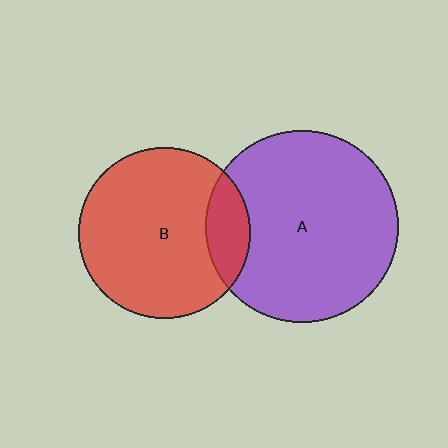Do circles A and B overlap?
Yes.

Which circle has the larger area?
Circle A (purple).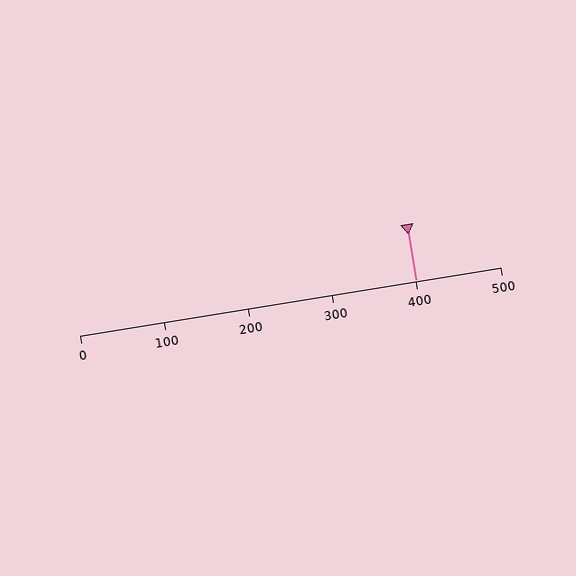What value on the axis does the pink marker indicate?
The marker indicates approximately 400.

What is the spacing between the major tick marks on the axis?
The major ticks are spaced 100 apart.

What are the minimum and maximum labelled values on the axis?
The axis runs from 0 to 500.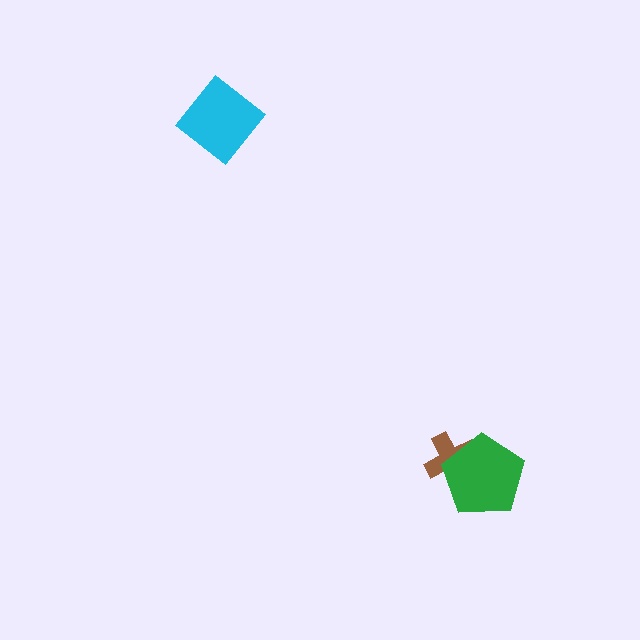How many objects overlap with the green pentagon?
1 object overlaps with the green pentagon.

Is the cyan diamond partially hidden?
No, no other shape covers it.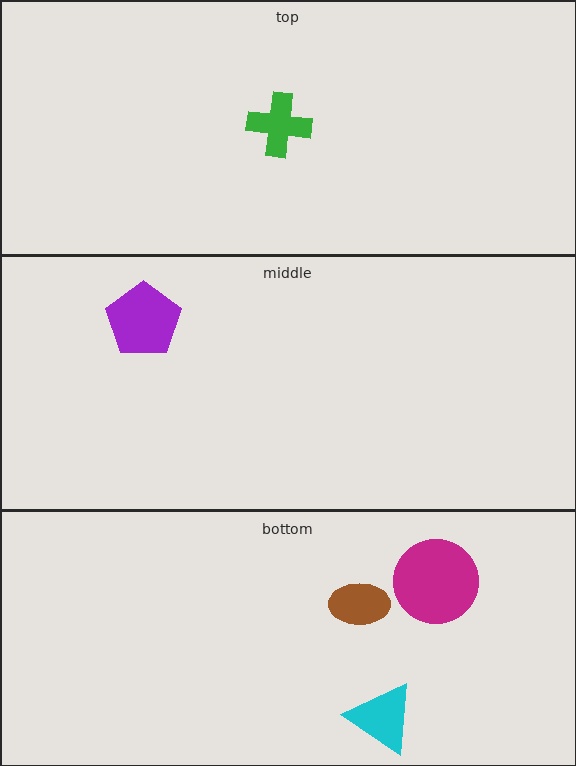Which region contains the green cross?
The top region.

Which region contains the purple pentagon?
The middle region.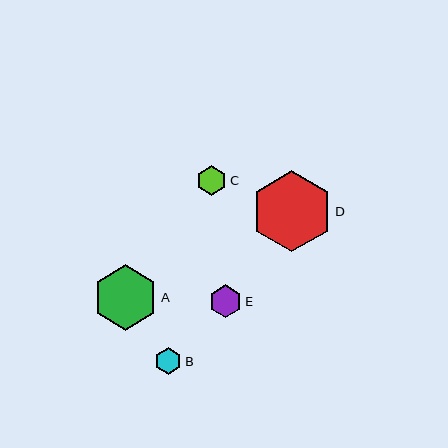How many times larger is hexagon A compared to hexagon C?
Hexagon A is approximately 2.2 times the size of hexagon C.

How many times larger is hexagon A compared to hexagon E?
Hexagon A is approximately 2.0 times the size of hexagon E.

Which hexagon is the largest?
Hexagon D is the largest with a size of approximately 81 pixels.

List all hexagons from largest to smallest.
From largest to smallest: D, A, E, C, B.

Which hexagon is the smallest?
Hexagon B is the smallest with a size of approximately 27 pixels.